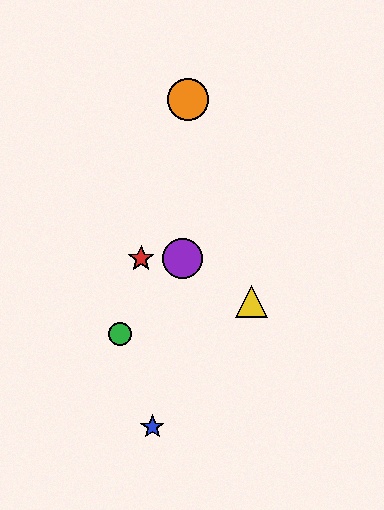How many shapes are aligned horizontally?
2 shapes (the red star, the purple circle) are aligned horizontally.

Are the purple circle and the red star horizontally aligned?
Yes, both are at y≈259.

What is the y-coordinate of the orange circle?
The orange circle is at y≈100.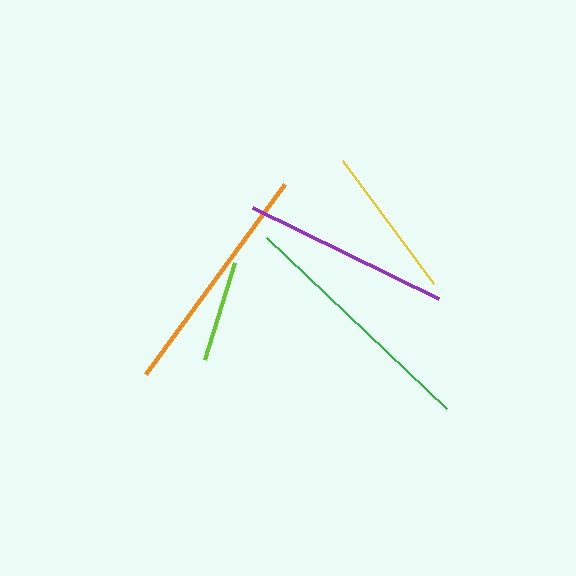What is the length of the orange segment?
The orange segment is approximately 235 pixels long.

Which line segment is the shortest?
The lime line is the shortest at approximately 101 pixels.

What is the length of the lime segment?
The lime segment is approximately 101 pixels long.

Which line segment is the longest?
The green line is the longest at approximately 248 pixels.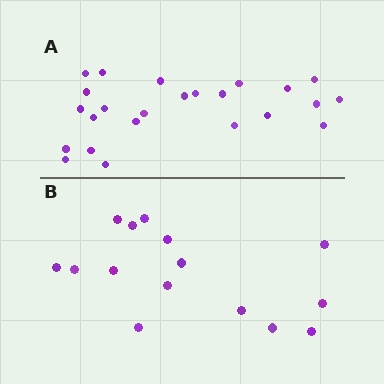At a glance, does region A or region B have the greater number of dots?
Region A (the top region) has more dots.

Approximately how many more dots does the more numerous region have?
Region A has roughly 8 or so more dots than region B.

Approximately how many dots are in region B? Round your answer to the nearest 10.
About 20 dots. (The exact count is 15, which rounds to 20.)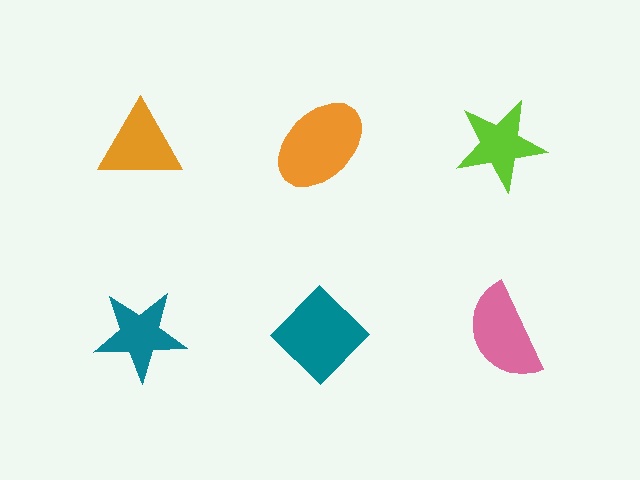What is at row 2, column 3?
A pink semicircle.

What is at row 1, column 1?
An orange triangle.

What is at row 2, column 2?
A teal diamond.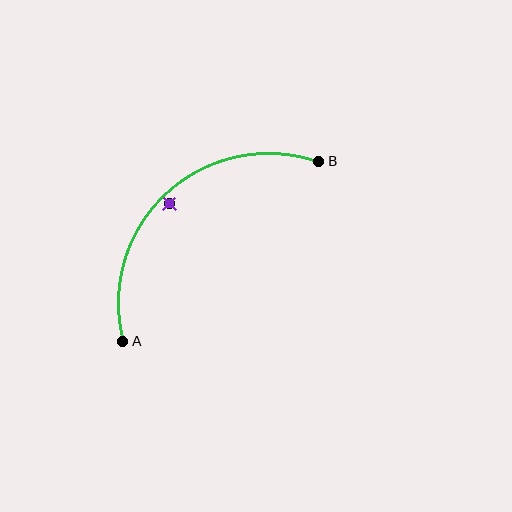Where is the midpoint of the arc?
The arc midpoint is the point on the curve farthest from the straight line joining A and B. It sits above and to the left of that line.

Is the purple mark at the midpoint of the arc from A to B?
No — the purple mark does not lie on the arc at all. It sits slightly inside the curve.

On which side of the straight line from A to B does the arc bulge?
The arc bulges above and to the left of the straight line connecting A and B.